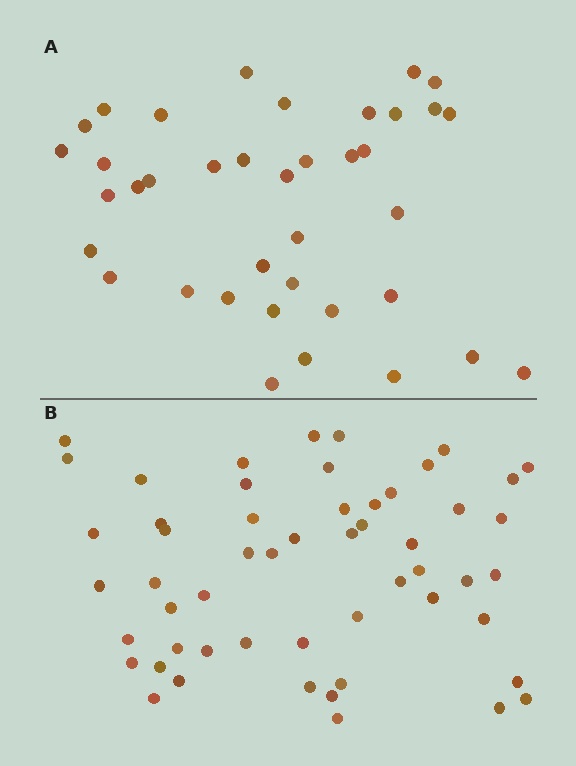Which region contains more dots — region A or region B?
Region B (the bottom region) has more dots.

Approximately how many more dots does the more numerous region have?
Region B has approximately 15 more dots than region A.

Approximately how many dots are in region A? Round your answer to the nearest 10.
About 40 dots. (The exact count is 38, which rounds to 40.)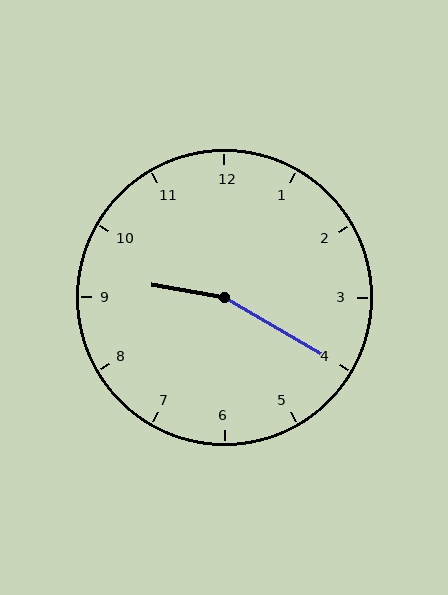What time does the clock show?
9:20.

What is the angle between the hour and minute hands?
Approximately 160 degrees.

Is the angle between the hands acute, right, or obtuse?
It is obtuse.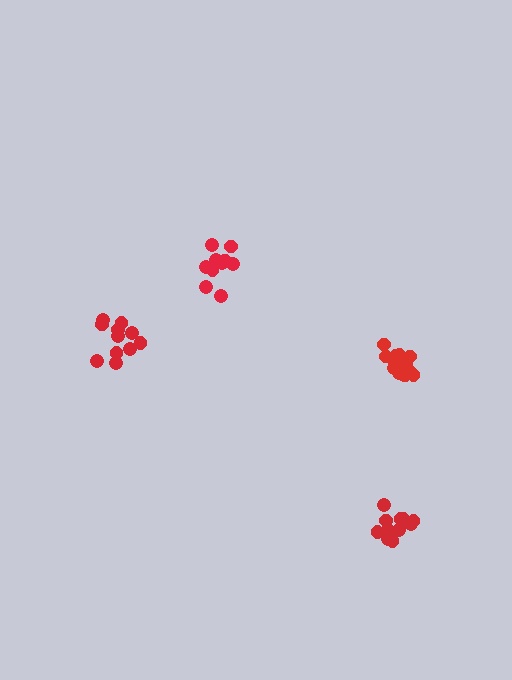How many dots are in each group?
Group 1: 11 dots, Group 2: 12 dots, Group 3: 10 dots, Group 4: 16 dots (49 total).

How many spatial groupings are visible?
There are 4 spatial groupings.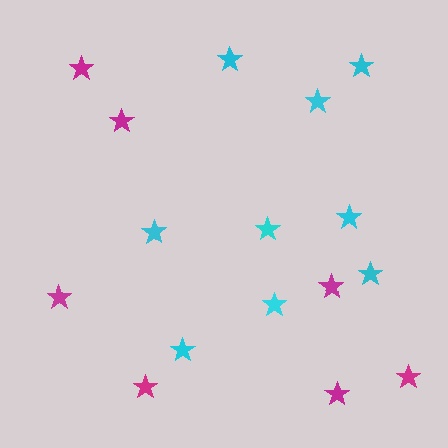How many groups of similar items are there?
There are 2 groups: one group of cyan stars (9) and one group of magenta stars (7).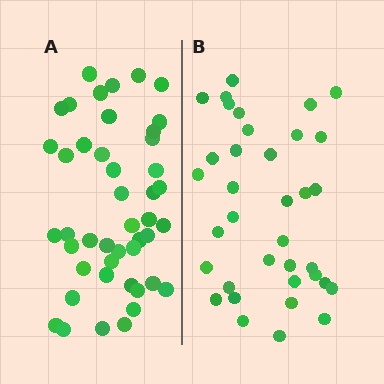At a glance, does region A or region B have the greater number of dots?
Region A (the left region) has more dots.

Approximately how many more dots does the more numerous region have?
Region A has roughly 8 or so more dots than region B.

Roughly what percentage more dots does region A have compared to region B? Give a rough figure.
About 25% more.